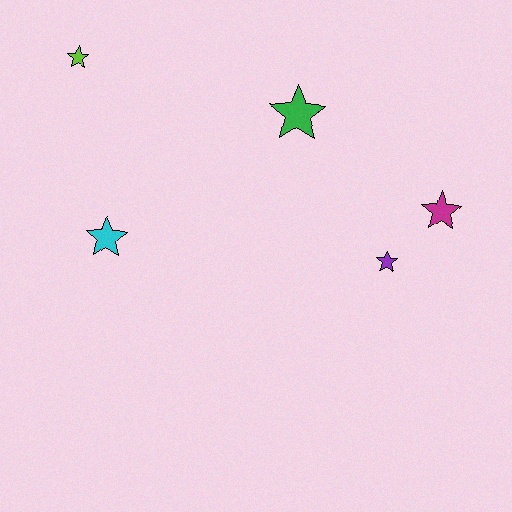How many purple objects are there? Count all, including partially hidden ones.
There is 1 purple object.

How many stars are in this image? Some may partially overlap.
There are 5 stars.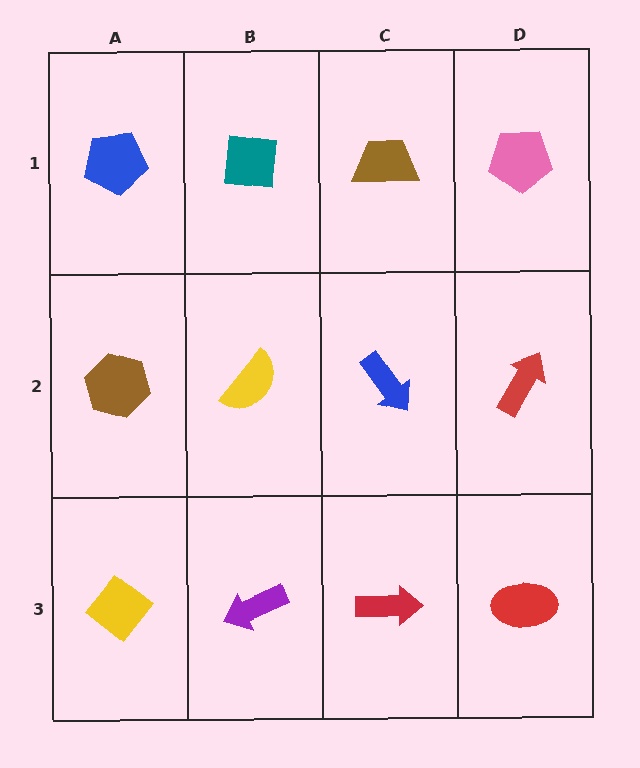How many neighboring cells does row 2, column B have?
4.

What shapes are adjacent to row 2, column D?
A pink pentagon (row 1, column D), a red ellipse (row 3, column D), a blue arrow (row 2, column C).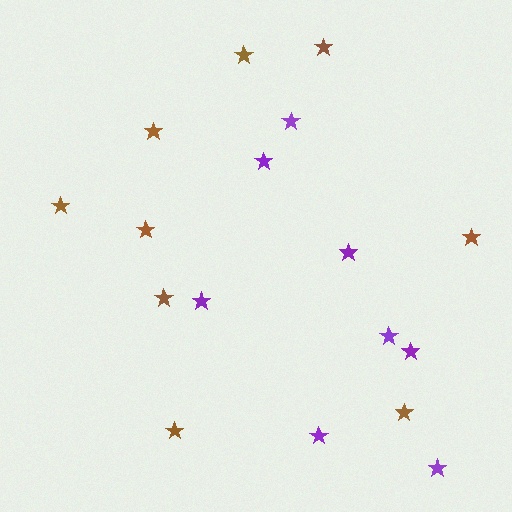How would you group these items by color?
There are 2 groups: one group of brown stars (9) and one group of purple stars (8).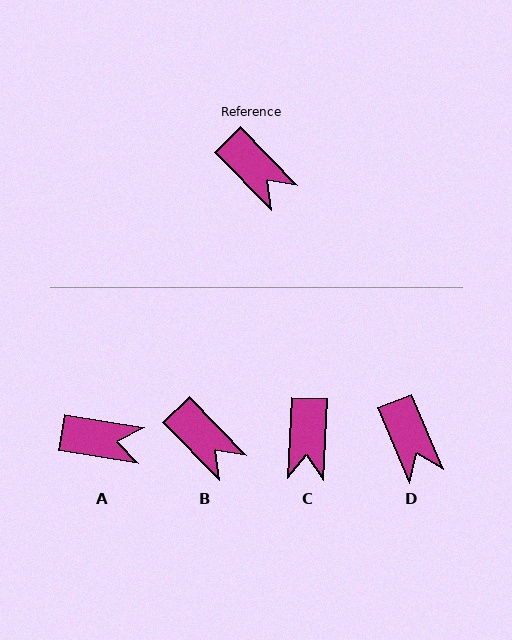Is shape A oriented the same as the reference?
No, it is off by about 37 degrees.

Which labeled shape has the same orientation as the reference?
B.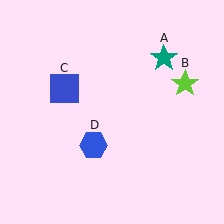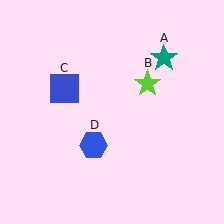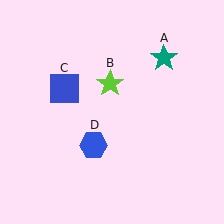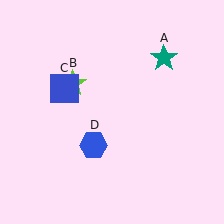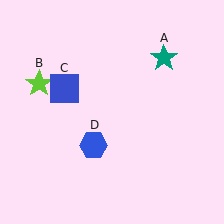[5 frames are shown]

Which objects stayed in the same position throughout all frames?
Teal star (object A) and blue square (object C) and blue hexagon (object D) remained stationary.